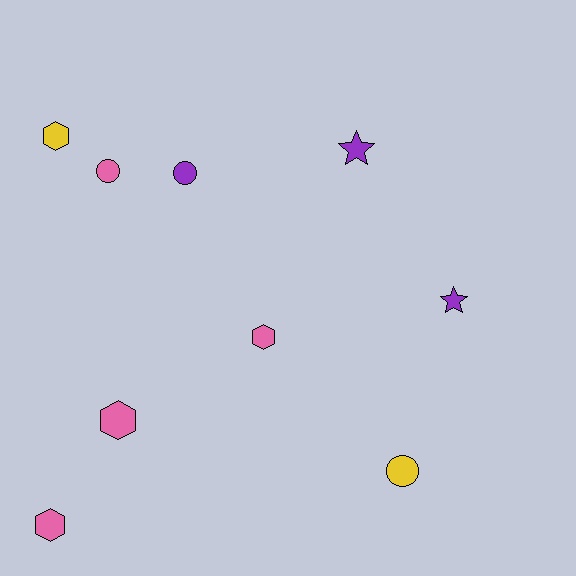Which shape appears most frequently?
Hexagon, with 4 objects.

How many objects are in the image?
There are 9 objects.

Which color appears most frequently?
Pink, with 4 objects.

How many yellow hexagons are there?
There is 1 yellow hexagon.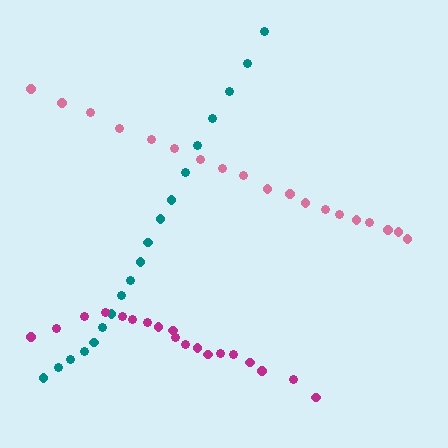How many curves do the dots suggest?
There are 3 distinct paths.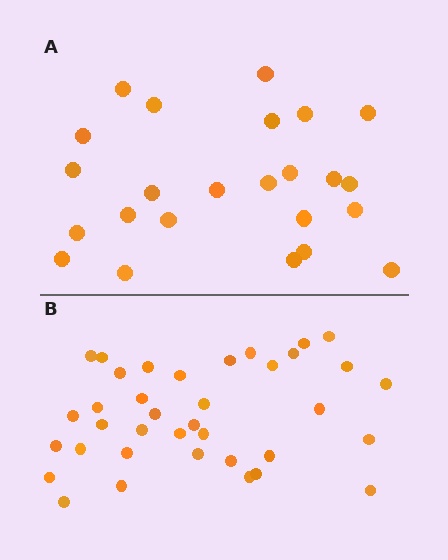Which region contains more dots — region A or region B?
Region B (the bottom region) has more dots.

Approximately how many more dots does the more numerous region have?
Region B has approximately 15 more dots than region A.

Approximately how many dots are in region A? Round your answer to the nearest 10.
About 20 dots. (The exact count is 24, which rounds to 20.)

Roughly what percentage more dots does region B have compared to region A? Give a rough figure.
About 55% more.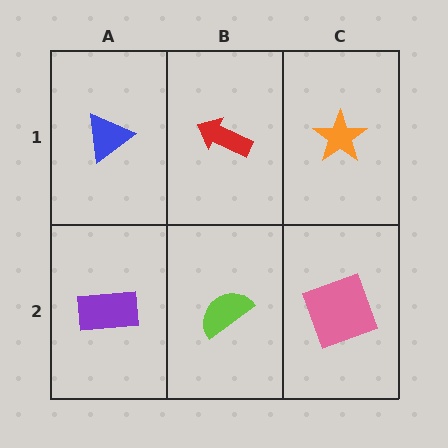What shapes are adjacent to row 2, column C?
An orange star (row 1, column C), a lime semicircle (row 2, column B).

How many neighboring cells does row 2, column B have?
3.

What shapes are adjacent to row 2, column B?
A red arrow (row 1, column B), a purple rectangle (row 2, column A), a pink square (row 2, column C).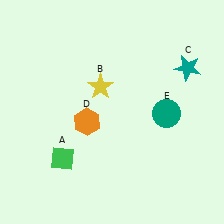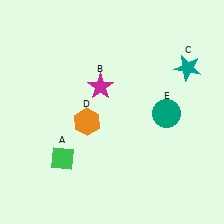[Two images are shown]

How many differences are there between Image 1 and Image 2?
There is 1 difference between the two images.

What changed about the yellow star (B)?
In Image 1, B is yellow. In Image 2, it changed to magenta.